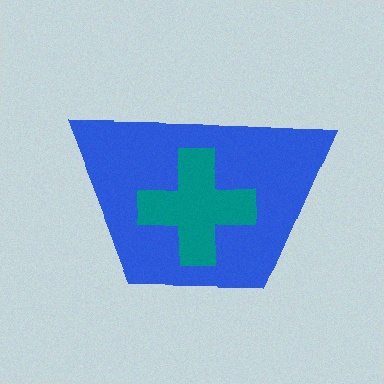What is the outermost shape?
The blue trapezoid.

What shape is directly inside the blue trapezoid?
The teal cross.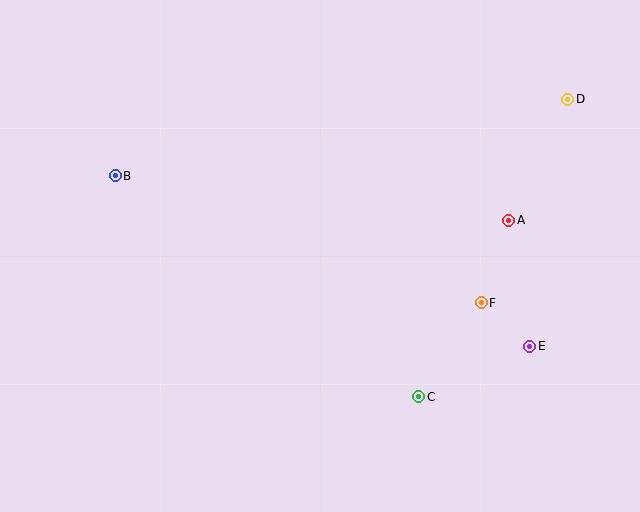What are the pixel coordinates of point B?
Point B is at (115, 176).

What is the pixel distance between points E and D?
The distance between E and D is 250 pixels.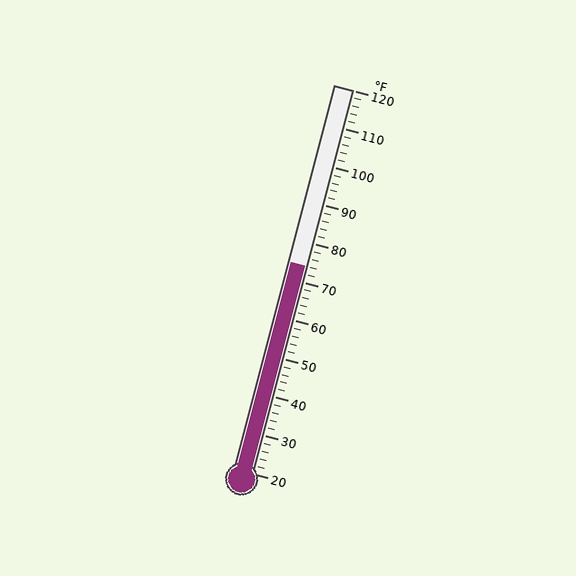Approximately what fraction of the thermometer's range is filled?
The thermometer is filled to approximately 55% of its range.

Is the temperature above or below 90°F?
The temperature is below 90°F.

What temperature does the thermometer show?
The thermometer shows approximately 74°F.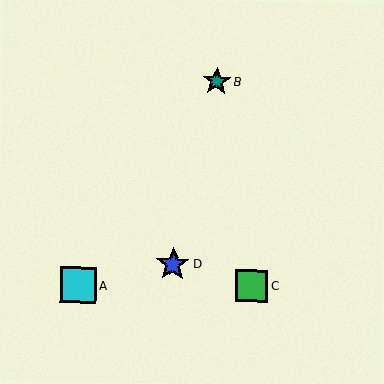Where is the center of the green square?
The center of the green square is at (252, 286).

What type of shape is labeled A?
Shape A is a cyan square.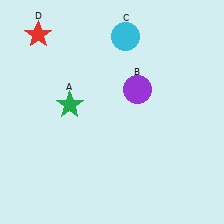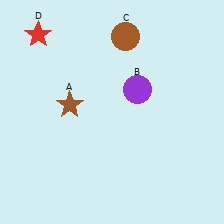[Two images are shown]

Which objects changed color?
A changed from green to brown. C changed from cyan to brown.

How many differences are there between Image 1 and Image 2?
There are 2 differences between the two images.